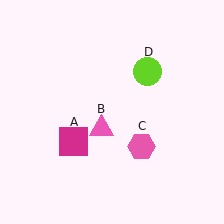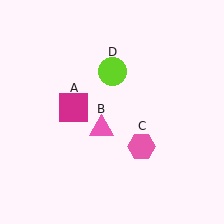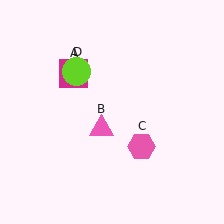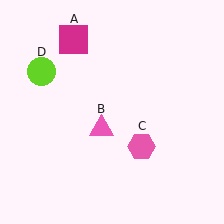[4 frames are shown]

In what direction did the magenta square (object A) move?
The magenta square (object A) moved up.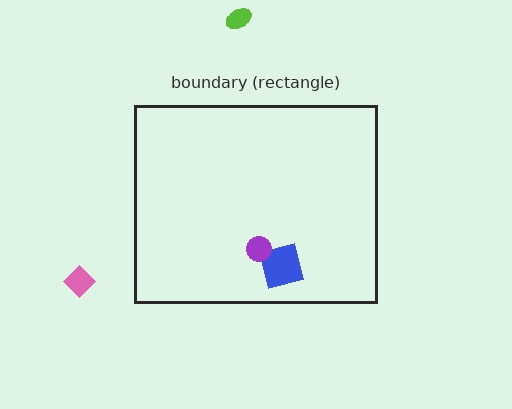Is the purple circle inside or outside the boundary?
Inside.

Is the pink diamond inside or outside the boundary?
Outside.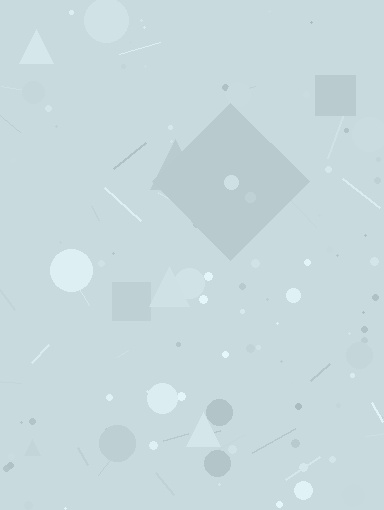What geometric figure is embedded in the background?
A diamond is embedded in the background.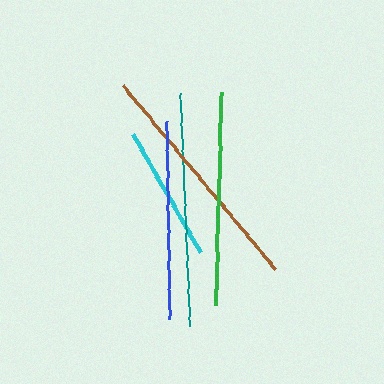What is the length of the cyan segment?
The cyan segment is approximately 136 pixels long.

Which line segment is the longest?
The brown line is the longest at approximately 238 pixels.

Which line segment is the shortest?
The cyan line is the shortest at approximately 136 pixels.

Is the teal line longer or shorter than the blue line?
The teal line is longer than the blue line.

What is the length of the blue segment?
The blue segment is approximately 198 pixels long.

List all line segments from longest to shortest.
From longest to shortest: brown, teal, green, blue, cyan.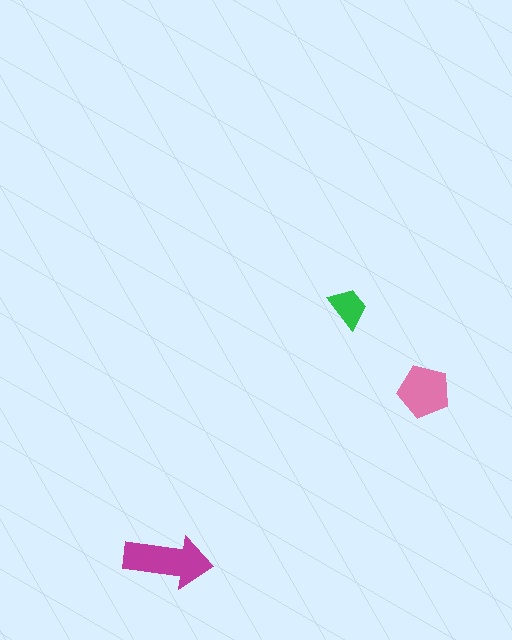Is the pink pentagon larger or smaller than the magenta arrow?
Smaller.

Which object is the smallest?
The green trapezoid.